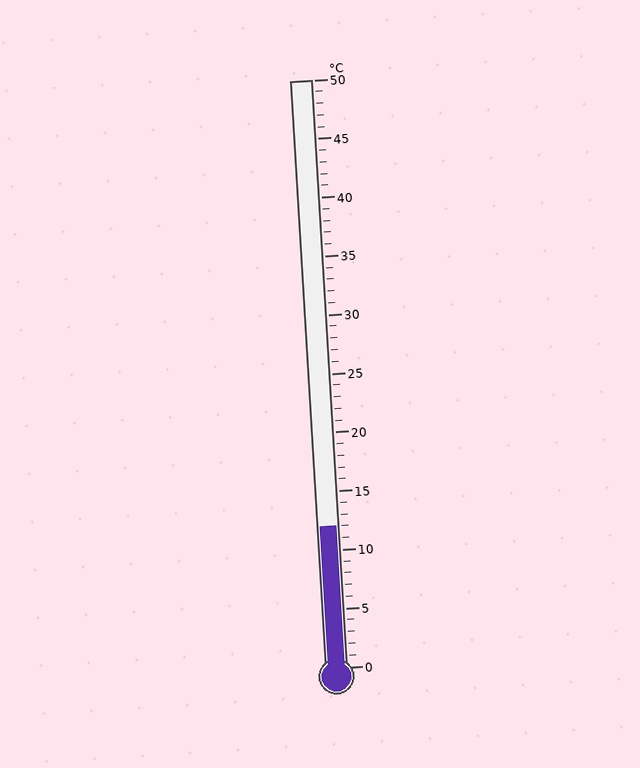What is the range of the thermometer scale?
The thermometer scale ranges from 0°C to 50°C.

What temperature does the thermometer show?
The thermometer shows approximately 12°C.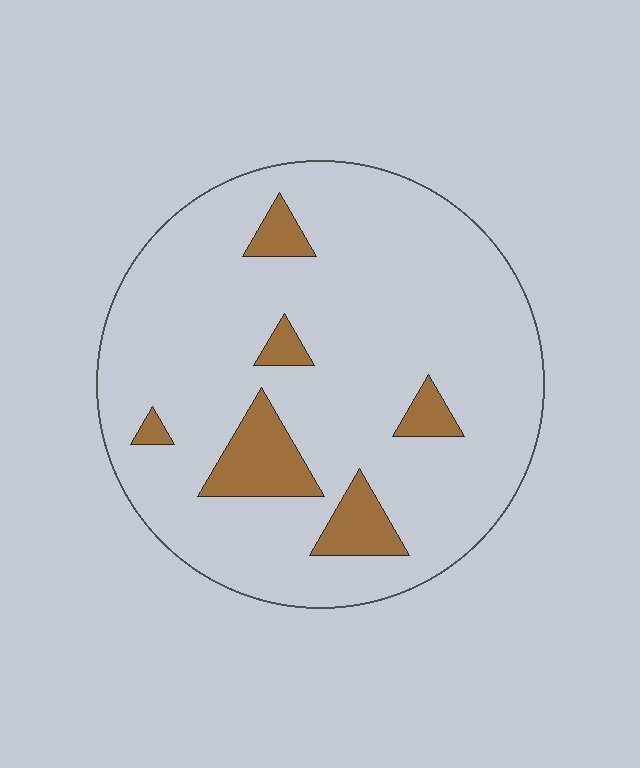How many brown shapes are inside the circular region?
6.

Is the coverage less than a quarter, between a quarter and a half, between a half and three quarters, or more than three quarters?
Less than a quarter.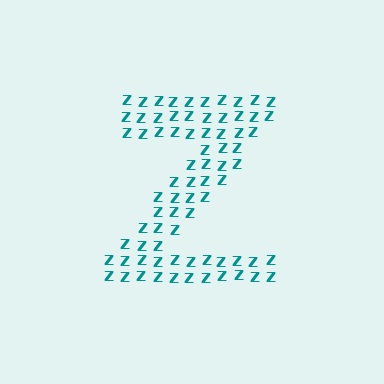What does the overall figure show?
The overall figure shows the letter Z.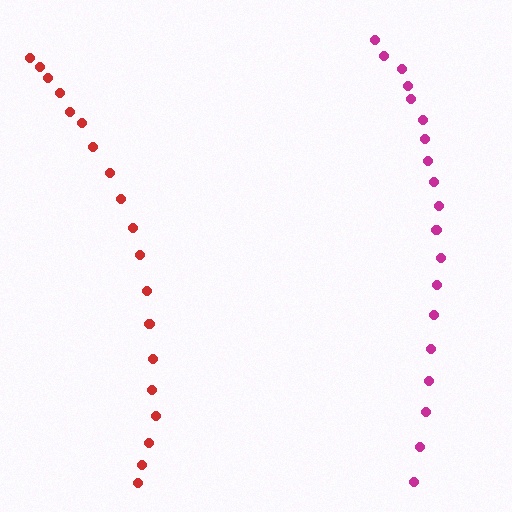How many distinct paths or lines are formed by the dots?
There are 2 distinct paths.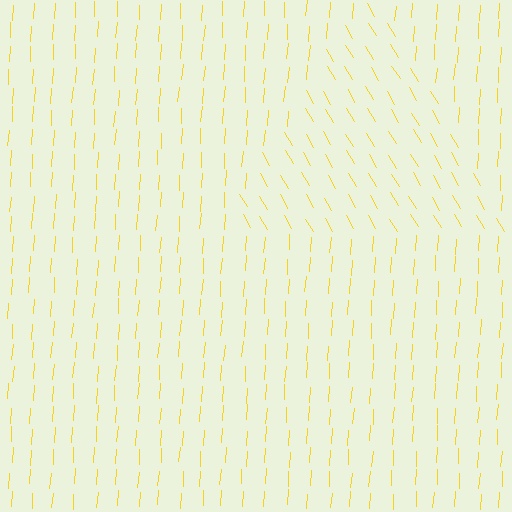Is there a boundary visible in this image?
Yes, there is a texture boundary formed by a change in line orientation.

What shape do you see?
I see a triangle.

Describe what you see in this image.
The image is filled with small yellow line segments. A triangle region in the image has lines oriented differently from the surrounding lines, creating a visible texture boundary.